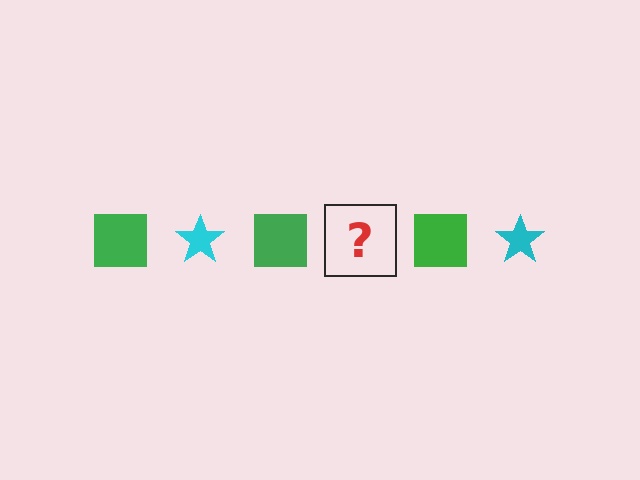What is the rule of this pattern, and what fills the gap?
The rule is that the pattern alternates between green square and cyan star. The gap should be filled with a cyan star.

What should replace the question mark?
The question mark should be replaced with a cyan star.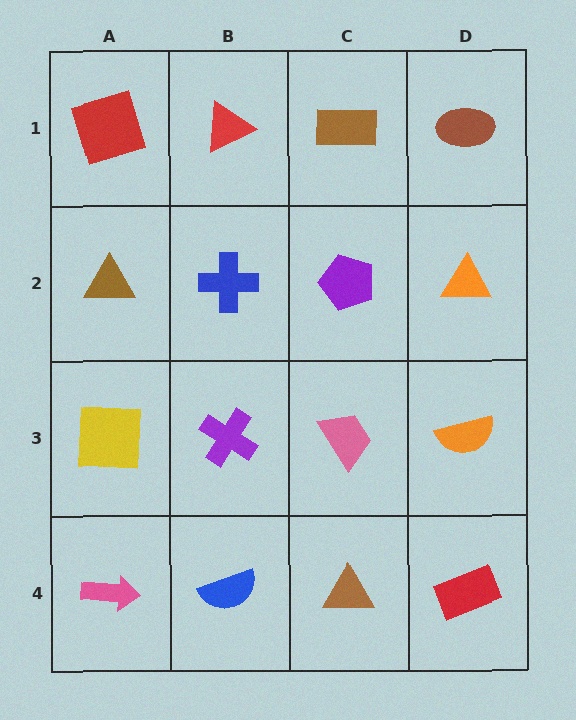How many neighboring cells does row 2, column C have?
4.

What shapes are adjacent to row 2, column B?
A red triangle (row 1, column B), a purple cross (row 3, column B), a brown triangle (row 2, column A), a purple pentagon (row 2, column C).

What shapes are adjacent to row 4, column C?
A pink trapezoid (row 3, column C), a blue semicircle (row 4, column B), a red rectangle (row 4, column D).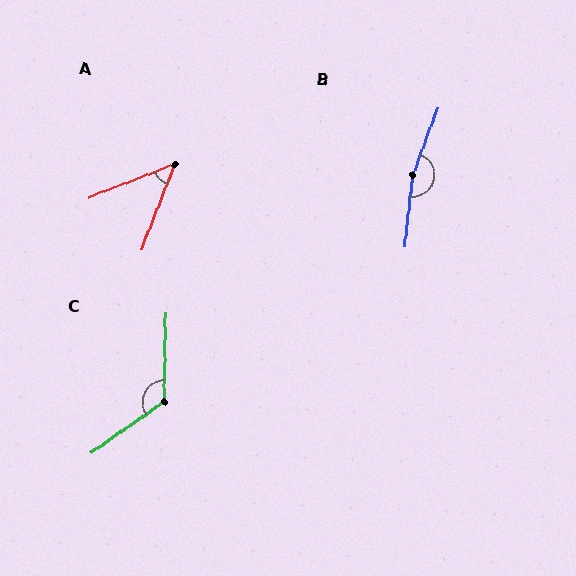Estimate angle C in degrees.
Approximately 126 degrees.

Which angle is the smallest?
A, at approximately 47 degrees.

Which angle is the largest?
B, at approximately 165 degrees.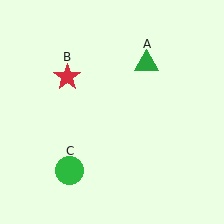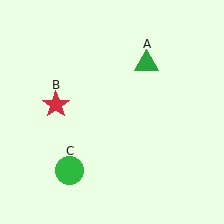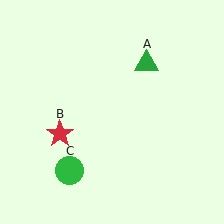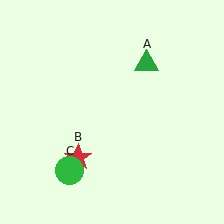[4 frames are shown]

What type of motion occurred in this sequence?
The red star (object B) rotated counterclockwise around the center of the scene.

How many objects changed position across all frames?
1 object changed position: red star (object B).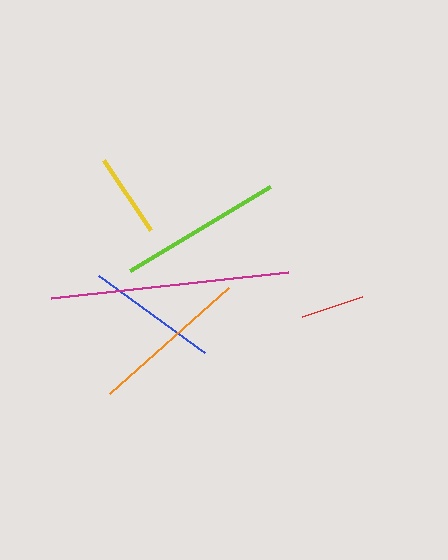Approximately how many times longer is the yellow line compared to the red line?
The yellow line is approximately 1.3 times the length of the red line.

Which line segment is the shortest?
The red line is the shortest at approximately 63 pixels.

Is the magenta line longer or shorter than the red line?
The magenta line is longer than the red line.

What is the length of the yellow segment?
The yellow segment is approximately 85 pixels long.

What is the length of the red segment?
The red segment is approximately 63 pixels long.